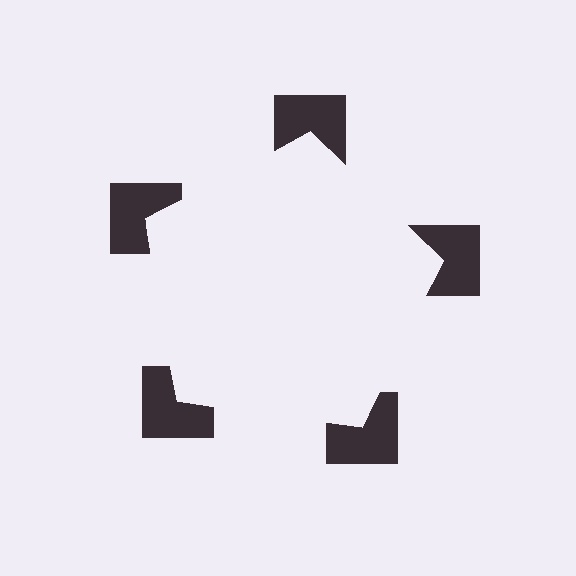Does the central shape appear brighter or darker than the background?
It typically appears slightly brighter than the background, even though no actual brightness change is drawn.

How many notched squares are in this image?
There are 5 — one at each vertex of the illusory pentagon.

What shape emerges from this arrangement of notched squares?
An illusory pentagon — its edges are inferred from the aligned wedge cuts in the notched squares, not physically drawn.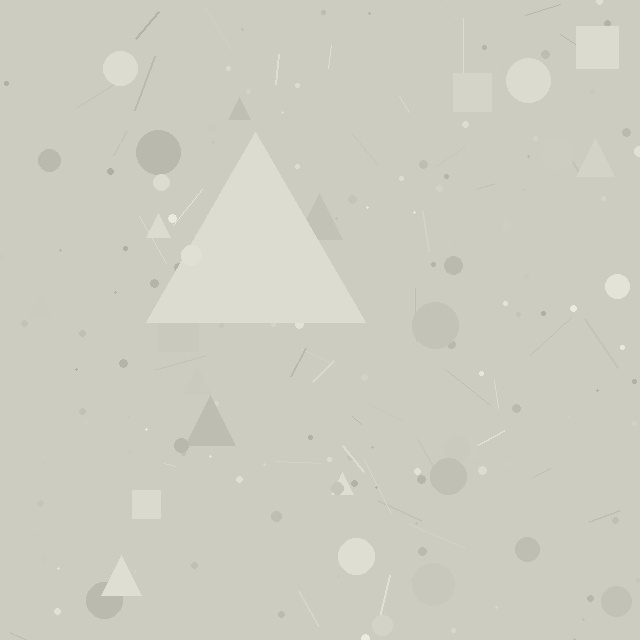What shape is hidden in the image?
A triangle is hidden in the image.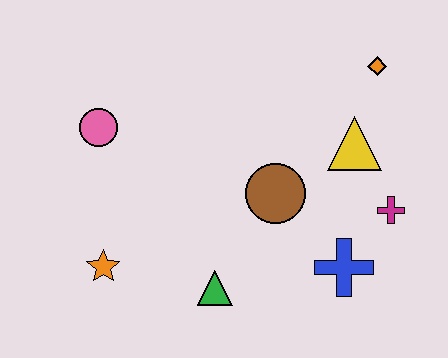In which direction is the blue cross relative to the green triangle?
The blue cross is to the right of the green triangle.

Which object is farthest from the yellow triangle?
The orange star is farthest from the yellow triangle.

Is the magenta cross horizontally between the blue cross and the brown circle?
No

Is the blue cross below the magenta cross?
Yes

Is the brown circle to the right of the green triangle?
Yes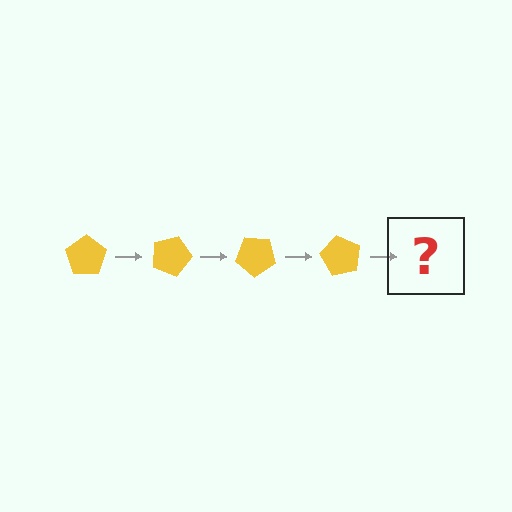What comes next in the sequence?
The next element should be a yellow pentagon rotated 80 degrees.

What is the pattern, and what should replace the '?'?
The pattern is that the pentagon rotates 20 degrees each step. The '?' should be a yellow pentagon rotated 80 degrees.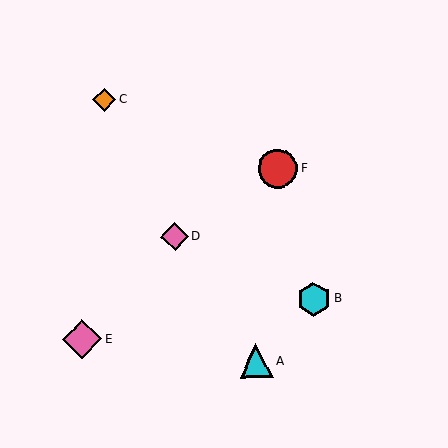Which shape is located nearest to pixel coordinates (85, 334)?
The pink diamond (labeled E) at (82, 339) is nearest to that location.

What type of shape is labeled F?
Shape F is a red circle.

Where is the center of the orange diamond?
The center of the orange diamond is at (104, 100).